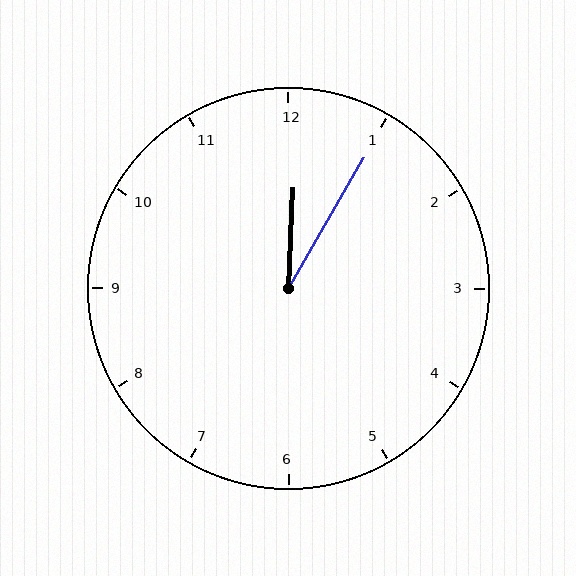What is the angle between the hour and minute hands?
Approximately 28 degrees.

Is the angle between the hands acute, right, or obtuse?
It is acute.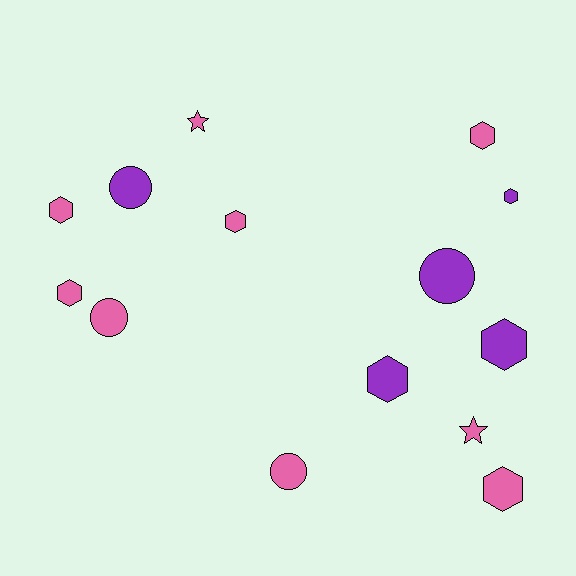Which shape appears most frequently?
Hexagon, with 8 objects.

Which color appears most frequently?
Pink, with 9 objects.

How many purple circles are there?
There are 2 purple circles.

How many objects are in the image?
There are 14 objects.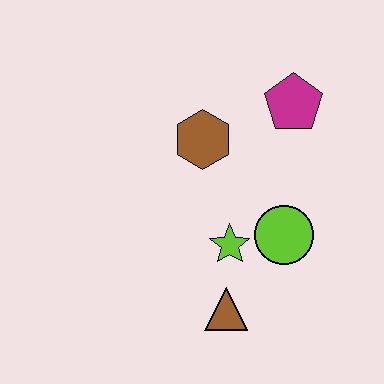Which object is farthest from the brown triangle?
The magenta pentagon is farthest from the brown triangle.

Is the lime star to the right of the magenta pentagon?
No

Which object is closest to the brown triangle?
The lime star is closest to the brown triangle.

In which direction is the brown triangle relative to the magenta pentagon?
The brown triangle is below the magenta pentagon.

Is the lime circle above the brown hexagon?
No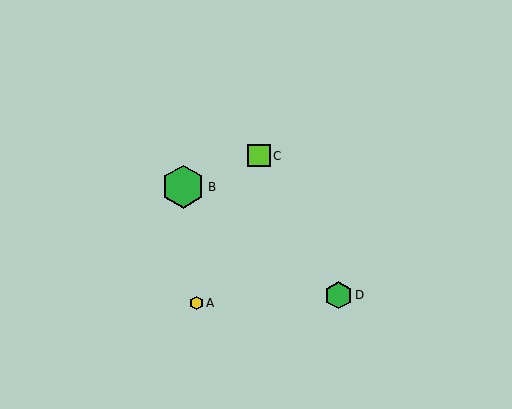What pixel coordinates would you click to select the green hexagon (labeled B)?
Click at (183, 187) to select the green hexagon B.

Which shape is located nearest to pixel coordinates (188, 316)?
The yellow hexagon (labeled A) at (196, 303) is nearest to that location.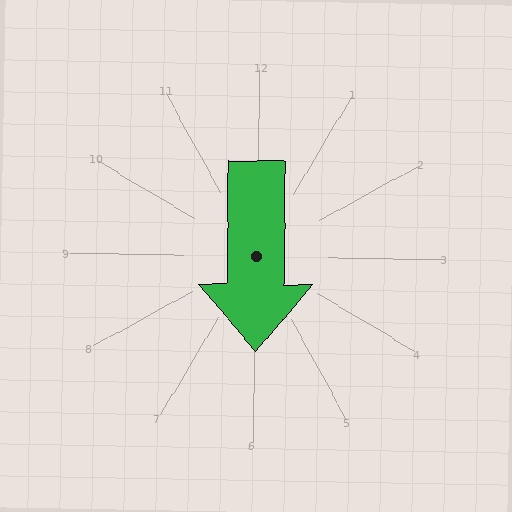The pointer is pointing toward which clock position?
Roughly 6 o'clock.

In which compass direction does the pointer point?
South.